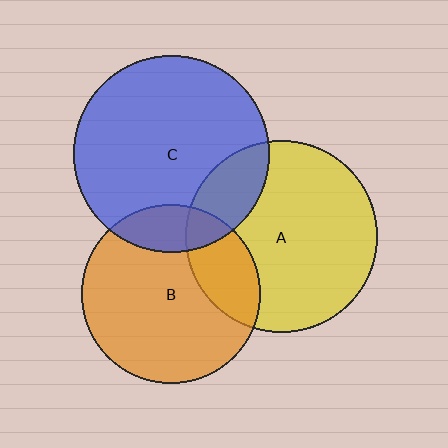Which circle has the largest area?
Circle C (blue).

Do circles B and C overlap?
Yes.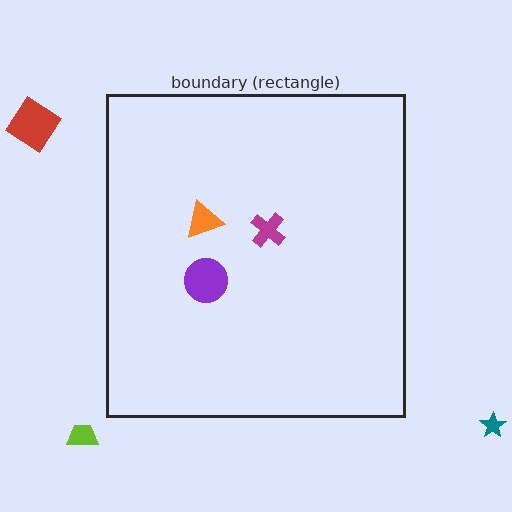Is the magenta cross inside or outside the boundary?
Inside.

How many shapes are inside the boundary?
3 inside, 3 outside.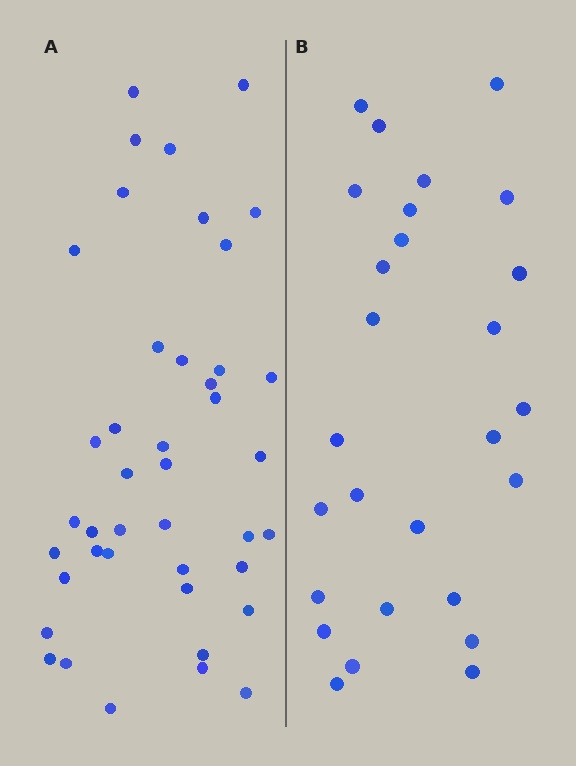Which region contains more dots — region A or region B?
Region A (the left region) has more dots.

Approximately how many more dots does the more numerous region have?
Region A has approximately 15 more dots than region B.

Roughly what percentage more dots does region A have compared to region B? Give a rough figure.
About 55% more.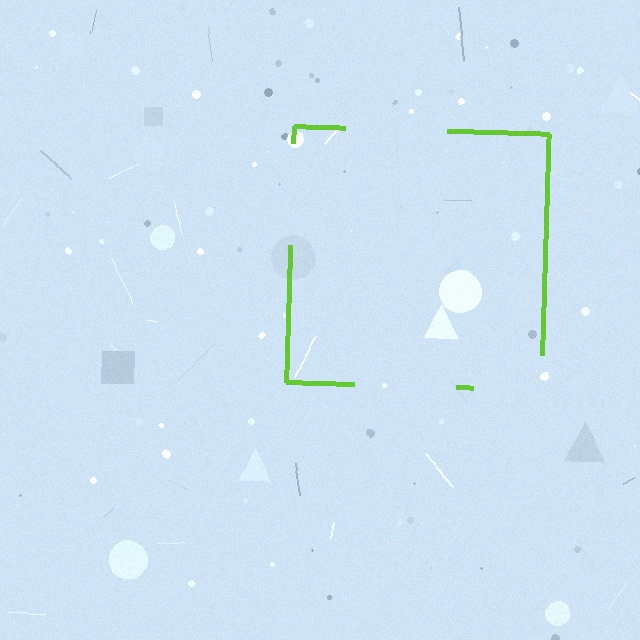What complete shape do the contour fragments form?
The contour fragments form a square.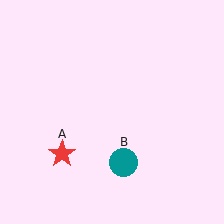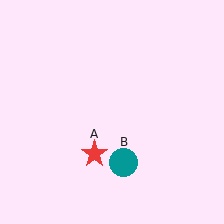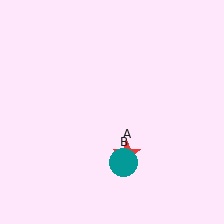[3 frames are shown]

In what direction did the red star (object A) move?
The red star (object A) moved right.